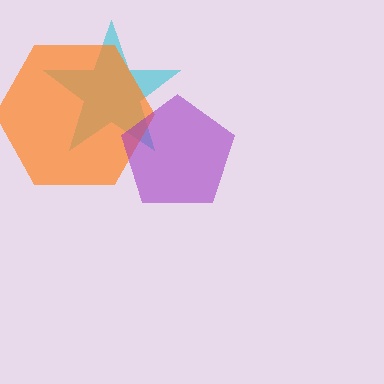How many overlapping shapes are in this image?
There are 3 overlapping shapes in the image.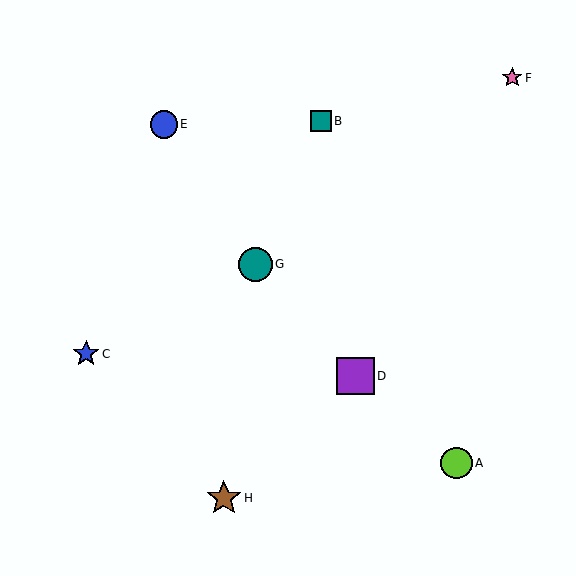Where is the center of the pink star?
The center of the pink star is at (512, 78).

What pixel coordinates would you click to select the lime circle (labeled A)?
Click at (456, 463) to select the lime circle A.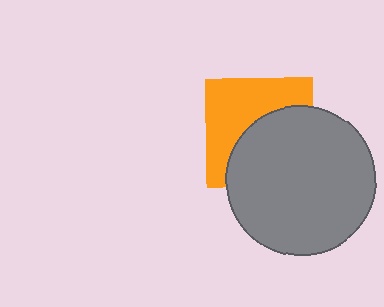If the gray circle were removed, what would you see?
You would see the complete orange square.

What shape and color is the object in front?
The object in front is a gray circle.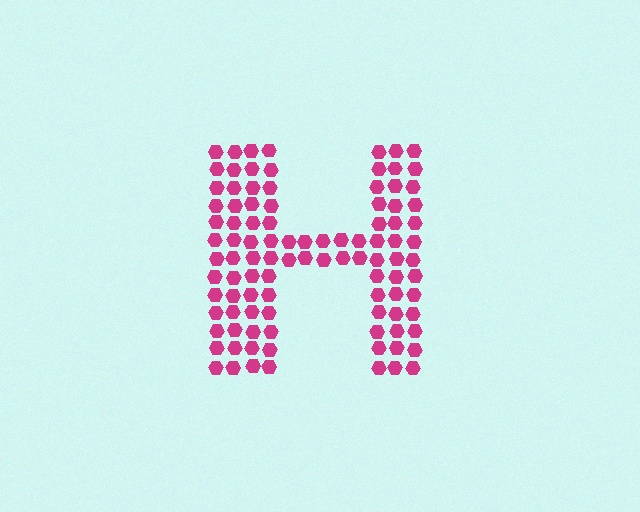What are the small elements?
The small elements are hexagons.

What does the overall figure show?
The overall figure shows the letter H.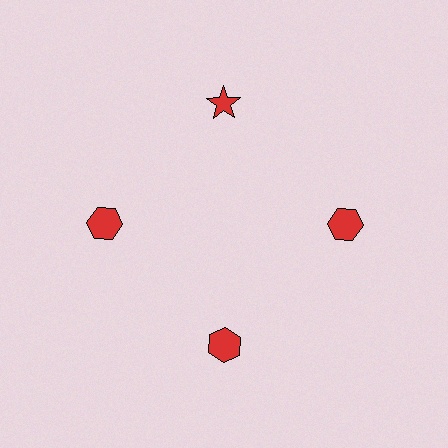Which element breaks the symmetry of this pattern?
The red star at roughly the 12 o'clock position breaks the symmetry. All other shapes are red hexagons.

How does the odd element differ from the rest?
It has a different shape: star instead of hexagon.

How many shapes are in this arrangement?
There are 4 shapes arranged in a ring pattern.